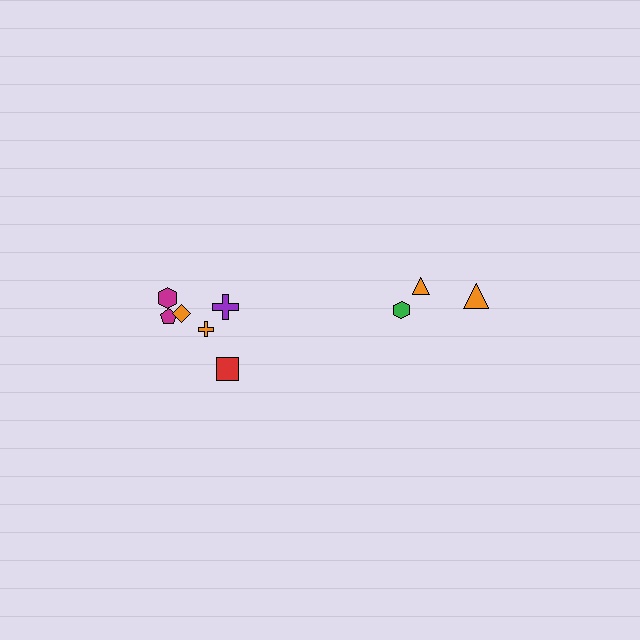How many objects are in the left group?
There are 6 objects.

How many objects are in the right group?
There are 3 objects.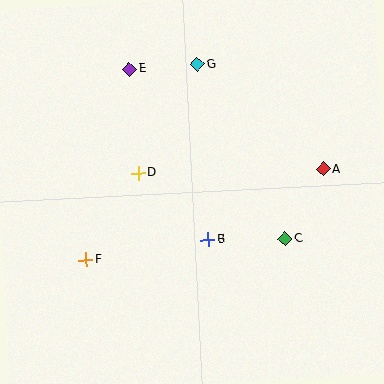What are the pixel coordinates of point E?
Point E is at (129, 69).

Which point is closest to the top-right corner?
Point A is closest to the top-right corner.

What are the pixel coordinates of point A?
Point A is at (323, 169).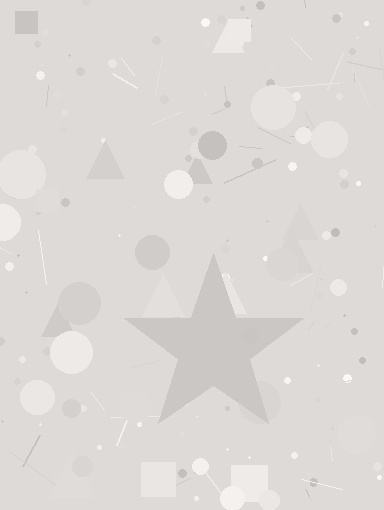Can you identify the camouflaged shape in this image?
The camouflaged shape is a star.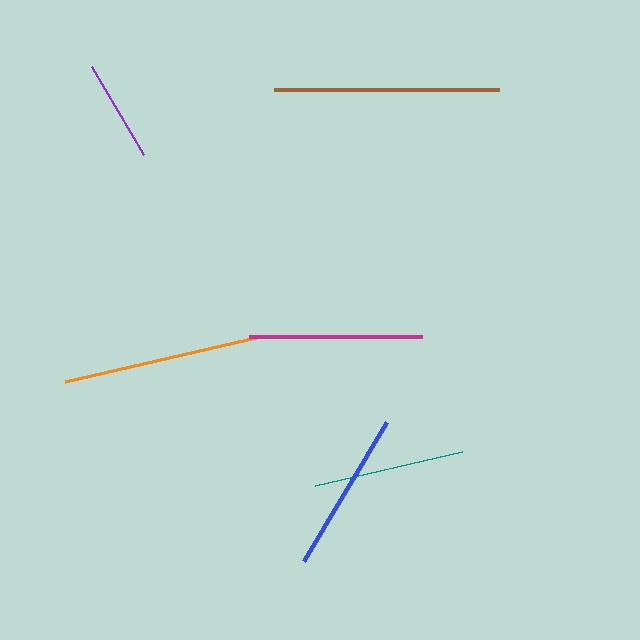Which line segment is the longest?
The brown line is the longest at approximately 224 pixels.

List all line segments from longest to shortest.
From longest to shortest: brown, orange, magenta, blue, teal, purple.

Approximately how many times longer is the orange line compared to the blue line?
The orange line is approximately 1.2 times the length of the blue line.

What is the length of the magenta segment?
The magenta segment is approximately 173 pixels long.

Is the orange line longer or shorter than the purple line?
The orange line is longer than the purple line.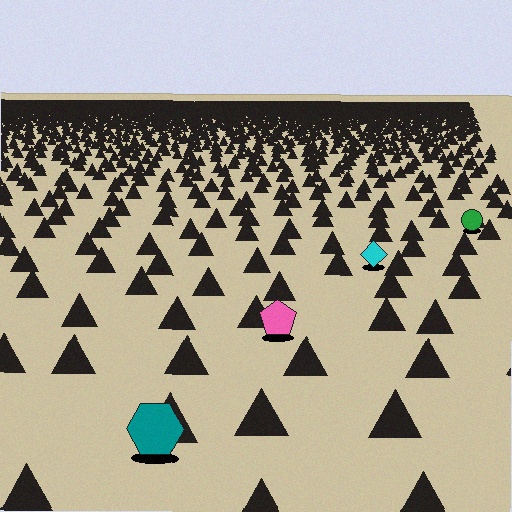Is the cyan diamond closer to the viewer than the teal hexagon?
No. The teal hexagon is closer — you can tell from the texture gradient: the ground texture is coarser near it.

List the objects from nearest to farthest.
From nearest to farthest: the teal hexagon, the pink pentagon, the cyan diamond, the green circle.